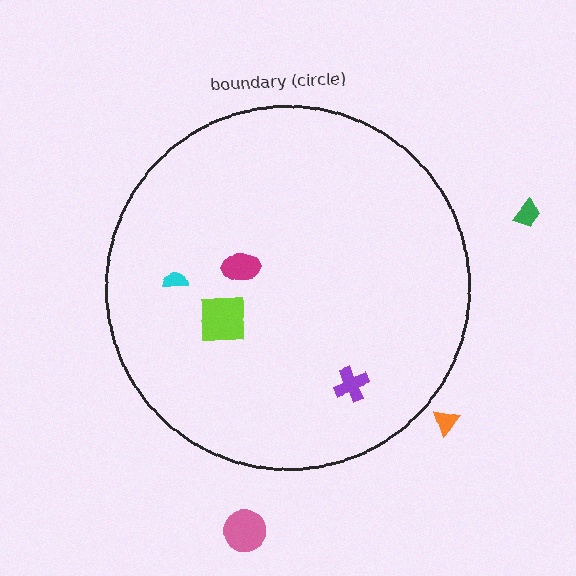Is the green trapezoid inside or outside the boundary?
Outside.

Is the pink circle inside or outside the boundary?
Outside.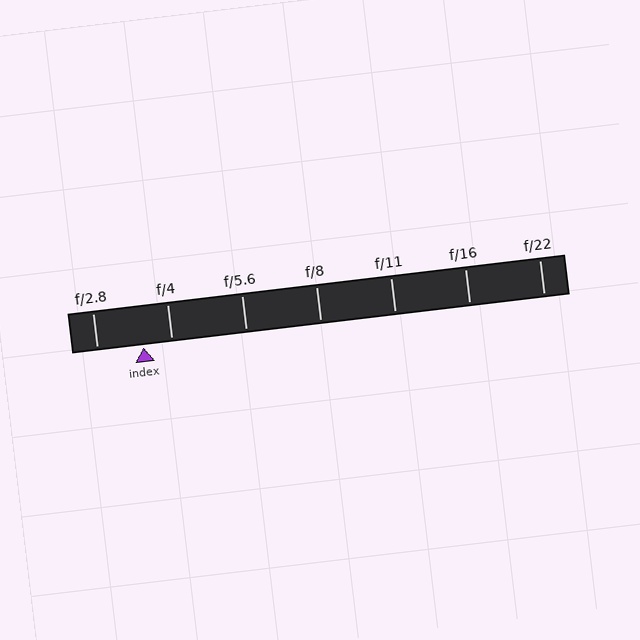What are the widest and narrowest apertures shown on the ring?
The widest aperture shown is f/2.8 and the narrowest is f/22.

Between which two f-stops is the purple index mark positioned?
The index mark is between f/2.8 and f/4.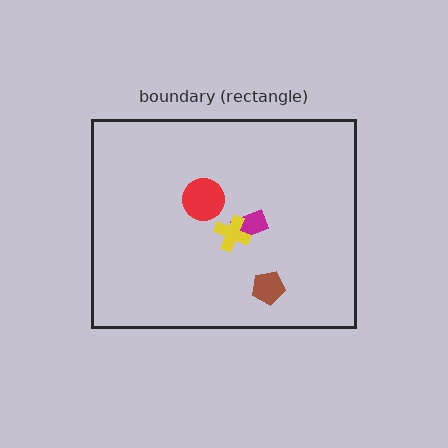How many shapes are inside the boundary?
4 inside, 0 outside.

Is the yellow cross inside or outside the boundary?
Inside.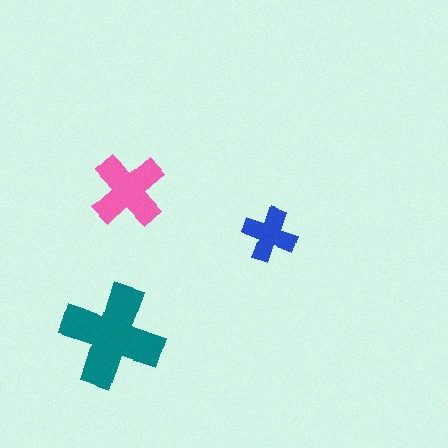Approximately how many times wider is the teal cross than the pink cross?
About 1.5 times wider.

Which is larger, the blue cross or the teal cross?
The teal one.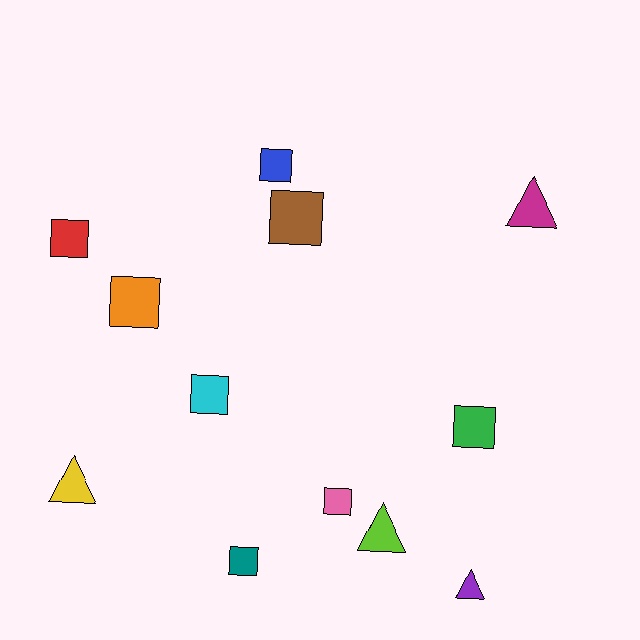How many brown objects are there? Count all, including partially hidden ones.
There is 1 brown object.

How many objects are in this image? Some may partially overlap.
There are 12 objects.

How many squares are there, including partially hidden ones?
There are 8 squares.